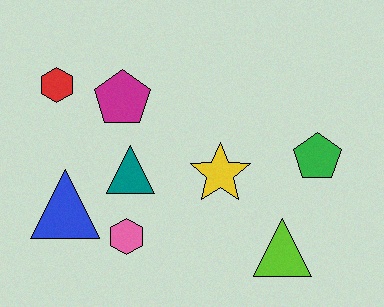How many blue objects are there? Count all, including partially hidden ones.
There is 1 blue object.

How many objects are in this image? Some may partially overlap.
There are 8 objects.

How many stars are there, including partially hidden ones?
There is 1 star.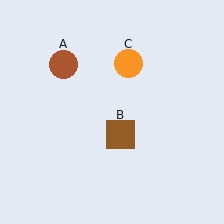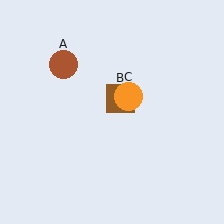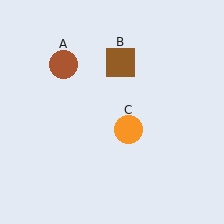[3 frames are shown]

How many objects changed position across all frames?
2 objects changed position: brown square (object B), orange circle (object C).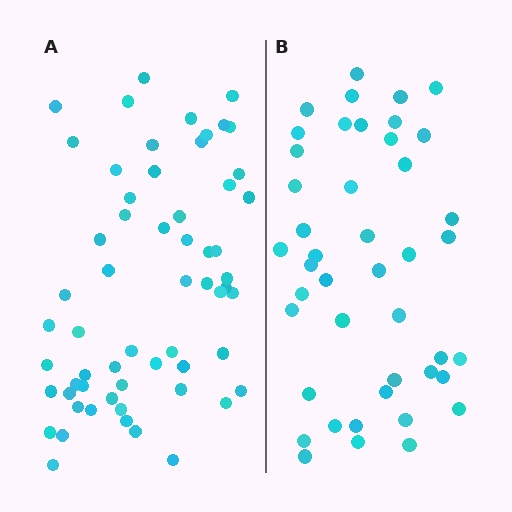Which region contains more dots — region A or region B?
Region A (the left region) has more dots.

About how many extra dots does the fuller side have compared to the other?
Region A has approximately 15 more dots than region B.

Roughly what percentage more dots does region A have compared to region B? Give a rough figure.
About 35% more.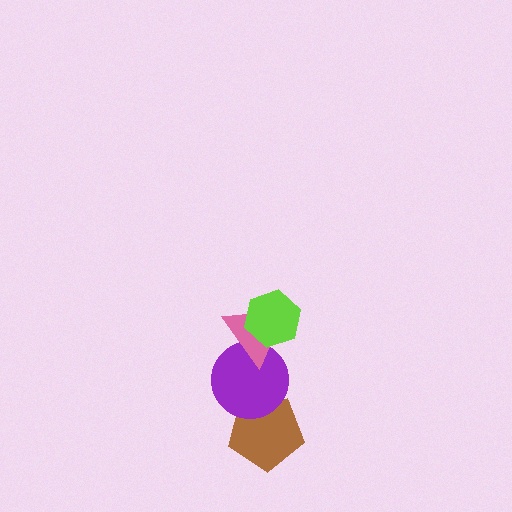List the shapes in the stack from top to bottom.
From top to bottom: the lime hexagon, the pink triangle, the purple circle, the brown pentagon.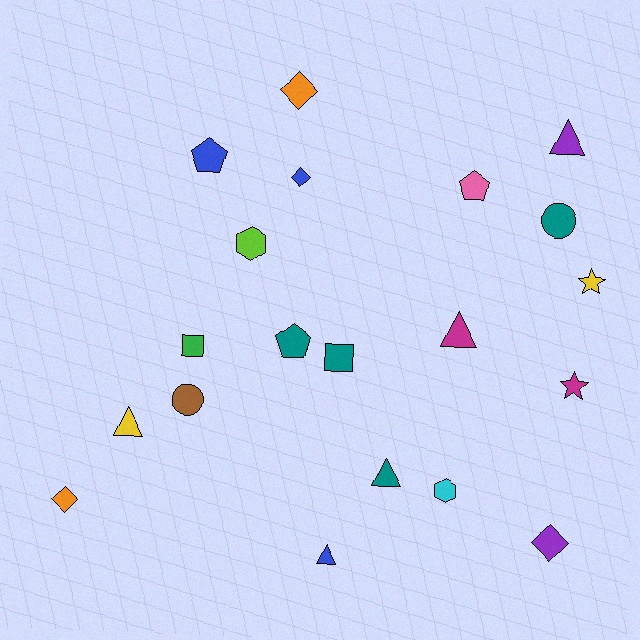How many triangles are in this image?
There are 5 triangles.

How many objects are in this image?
There are 20 objects.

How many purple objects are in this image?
There are 2 purple objects.